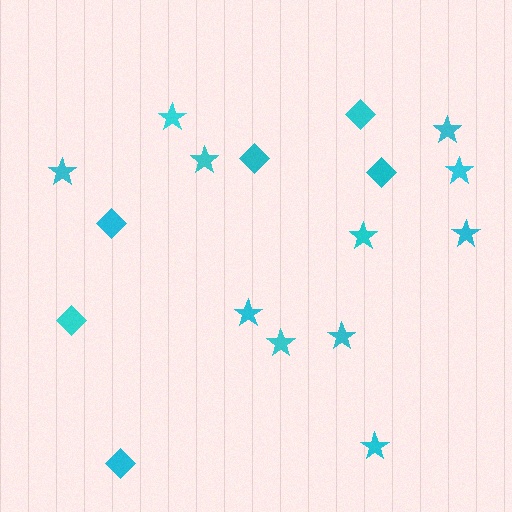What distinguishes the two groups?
There are 2 groups: one group of diamonds (6) and one group of stars (11).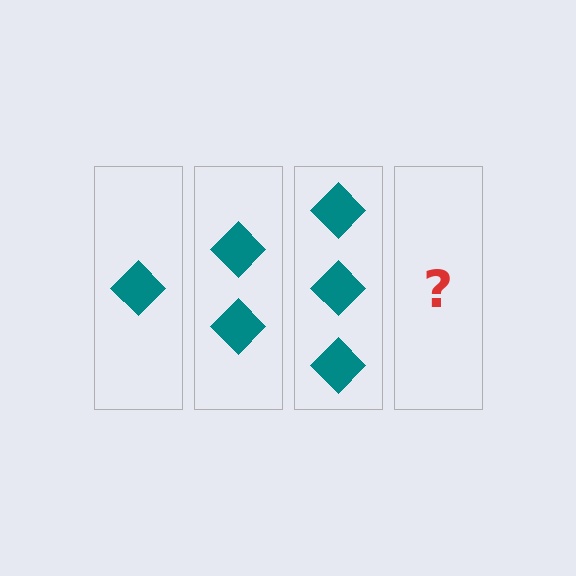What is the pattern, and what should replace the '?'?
The pattern is that each step adds one more diamond. The '?' should be 4 diamonds.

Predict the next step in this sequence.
The next step is 4 diamonds.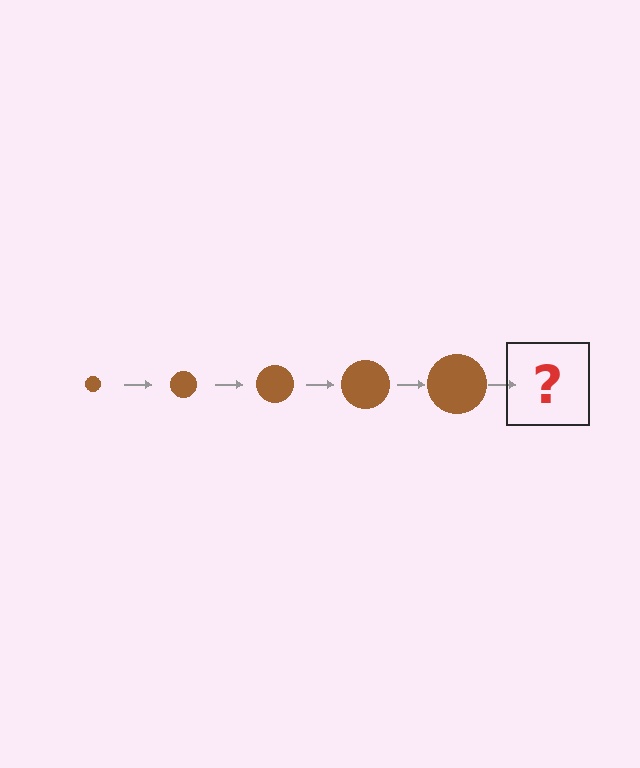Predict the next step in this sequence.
The next step is a brown circle, larger than the previous one.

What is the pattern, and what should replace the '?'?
The pattern is that the circle gets progressively larger each step. The '?' should be a brown circle, larger than the previous one.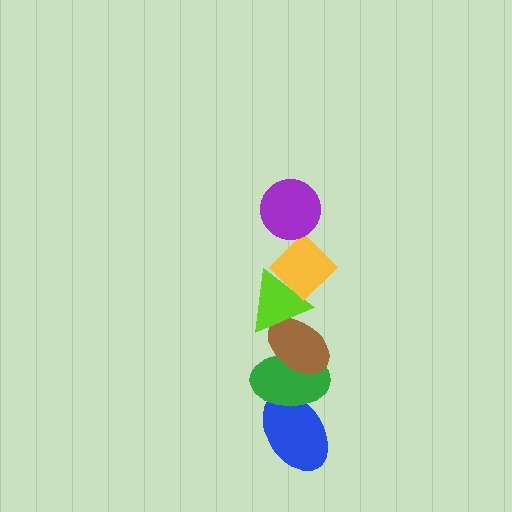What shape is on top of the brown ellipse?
The lime triangle is on top of the brown ellipse.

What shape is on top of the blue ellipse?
The green ellipse is on top of the blue ellipse.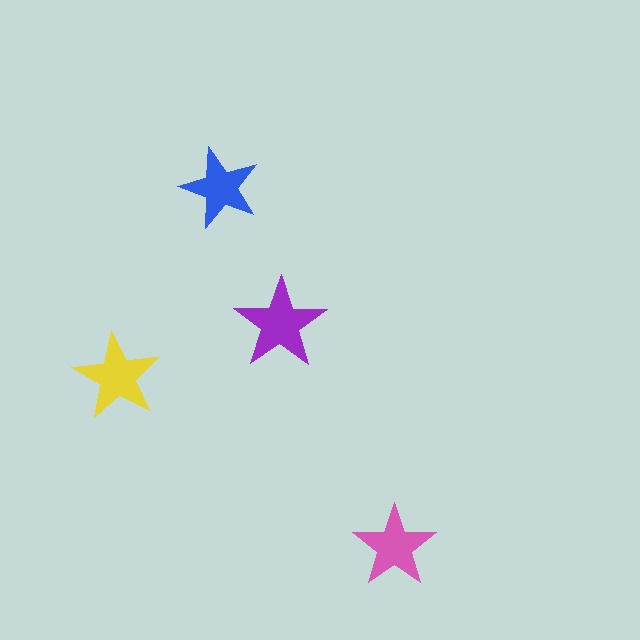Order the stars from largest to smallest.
the purple one, the yellow one, the pink one, the blue one.